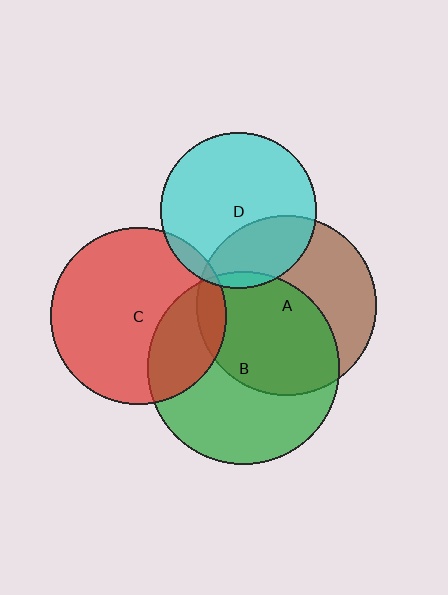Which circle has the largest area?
Circle B (green).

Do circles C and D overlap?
Yes.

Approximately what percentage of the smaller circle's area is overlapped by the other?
Approximately 5%.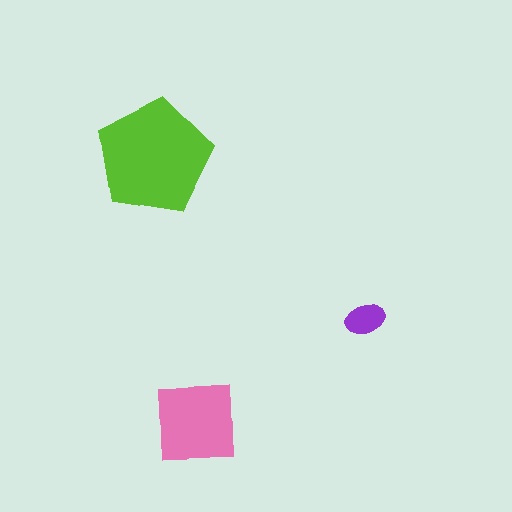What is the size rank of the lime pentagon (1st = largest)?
1st.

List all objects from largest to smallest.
The lime pentagon, the pink square, the purple ellipse.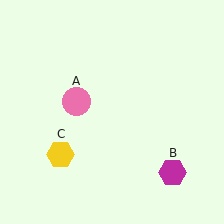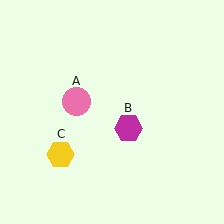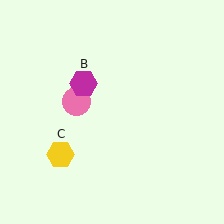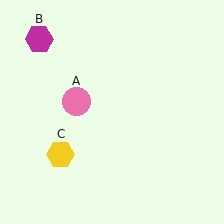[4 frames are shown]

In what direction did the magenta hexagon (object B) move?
The magenta hexagon (object B) moved up and to the left.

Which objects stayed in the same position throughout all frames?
Pink circle (object A) and yellow hexagon (object C) remained stationary.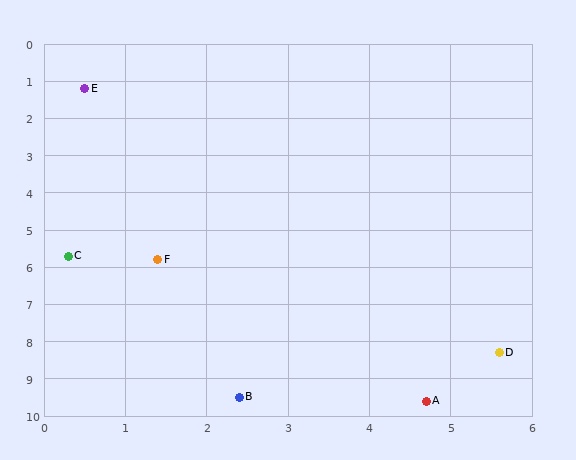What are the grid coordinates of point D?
Point D is at approximately (5.6, 8.3).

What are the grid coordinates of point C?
Point C is at approximately (0.3, 5.7).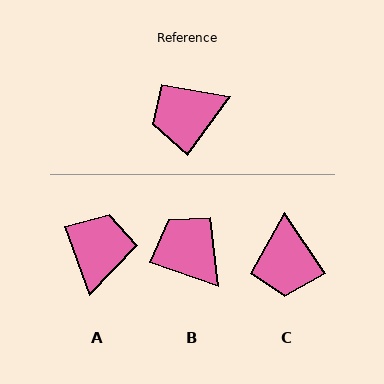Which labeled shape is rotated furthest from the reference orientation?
A, about 125 degrees away.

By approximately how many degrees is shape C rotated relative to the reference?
Approximately 70 degrees counter-clockwise.